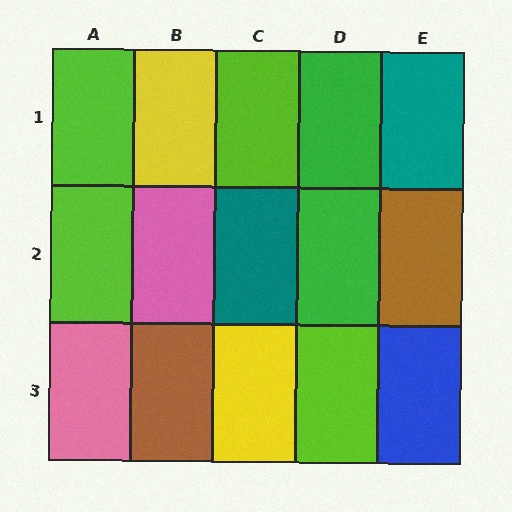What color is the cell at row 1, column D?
Green.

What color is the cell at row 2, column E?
Brown.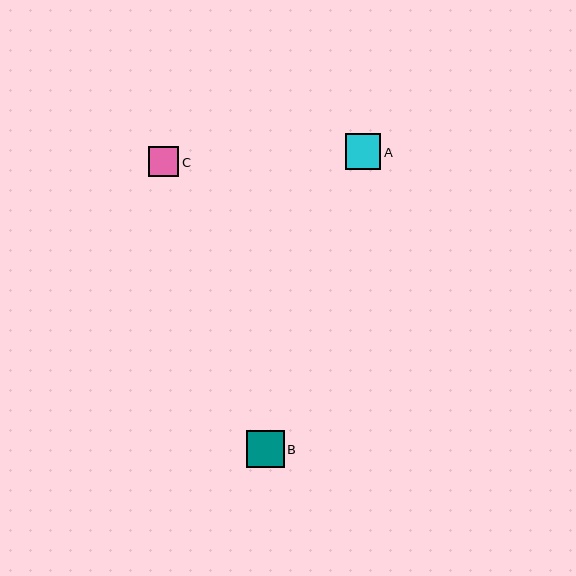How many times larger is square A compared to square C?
Square A is approximately 1.2 times the size of square C.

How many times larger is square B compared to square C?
Square B is approximately 1.3 times the size of square C.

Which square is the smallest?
Square C is the smallest with a size of approximately 30 pixels.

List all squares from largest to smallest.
From largest to smallest: B, A, C.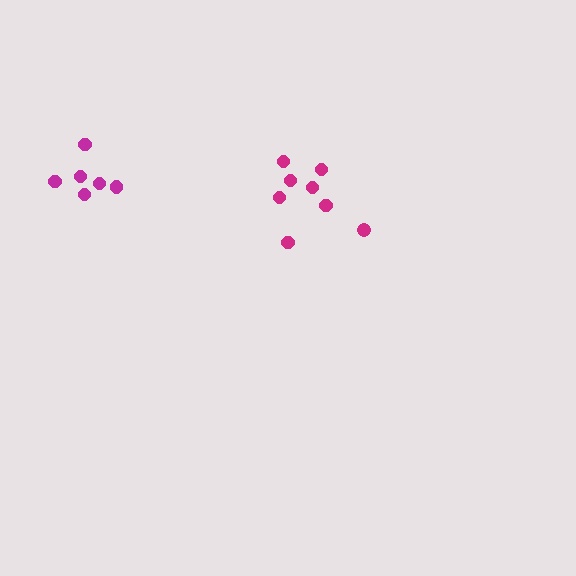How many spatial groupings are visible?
There are 2 spatial groupings.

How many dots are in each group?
Group 1: 8 dots, Group 2: 6 dots (14 total).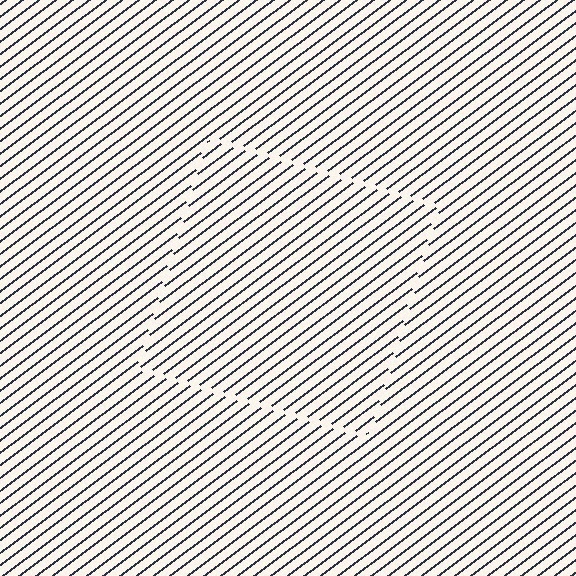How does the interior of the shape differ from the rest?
The interior of the shape contains the same grating, shifted by half a period — the contour is defined by the phase discontinuity where line-ends from the inner and outer gratings abut.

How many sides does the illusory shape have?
4 sides — the line-ends trace a square.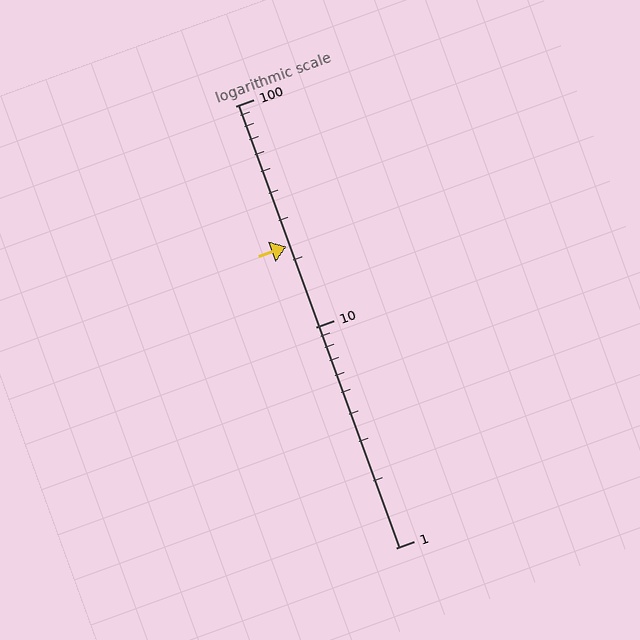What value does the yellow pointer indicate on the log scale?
The pointer indicates approximately 23.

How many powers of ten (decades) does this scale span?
The scale spans 2 decades, from 1 to 100.